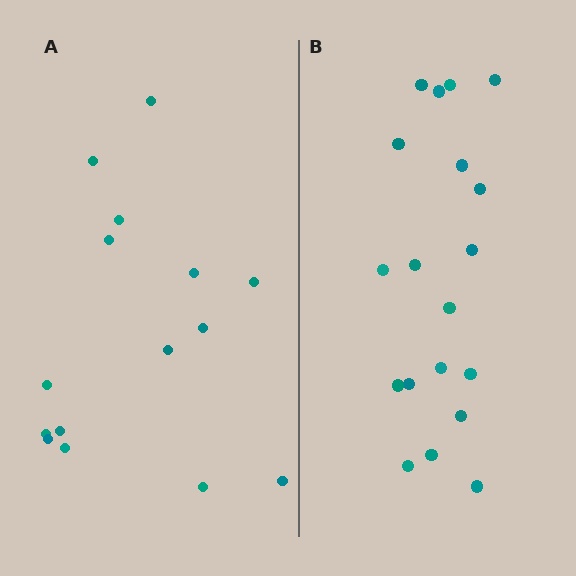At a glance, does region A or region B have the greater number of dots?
Region B (the right region) has more dots.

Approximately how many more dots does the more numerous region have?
Region B has about 4 more dots than region A.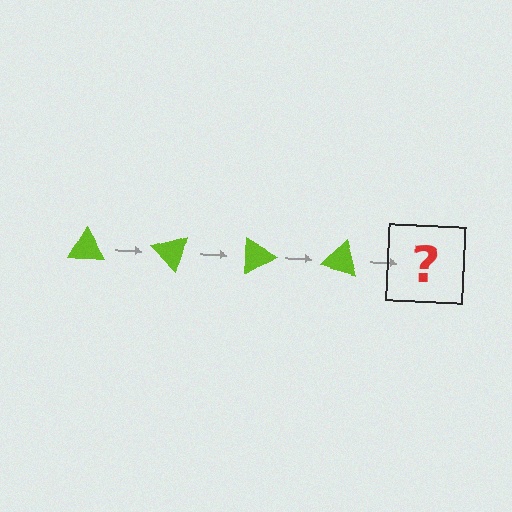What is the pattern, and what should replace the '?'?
The pattern is that the triangle rotates 45 degrees each step. The '?' should be a lime triangle rotated 180 degrees.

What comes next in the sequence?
The next element should be a lime triangle rotated 180 degrees.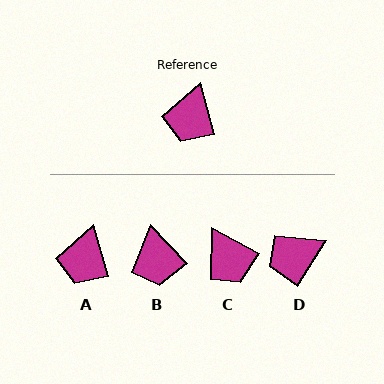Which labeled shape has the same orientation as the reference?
A.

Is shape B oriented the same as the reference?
No, it is off by about 27 degrees.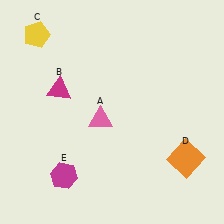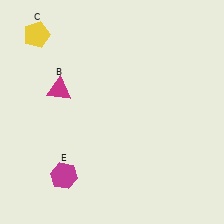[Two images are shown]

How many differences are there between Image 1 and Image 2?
There are 2 differences between the two images.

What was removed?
The pink triangle (A), the orange square (D) were removed in Image 2.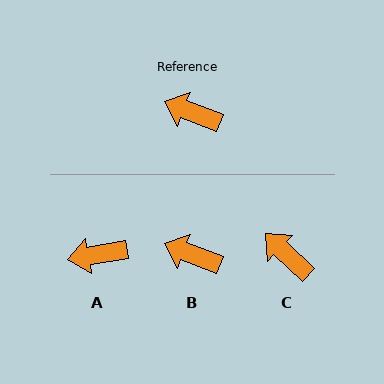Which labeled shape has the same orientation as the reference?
B.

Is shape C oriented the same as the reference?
No, it is off by about 23 degrees.